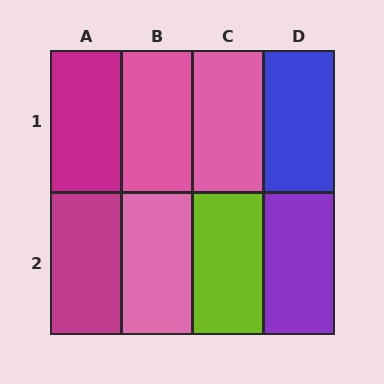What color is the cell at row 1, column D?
Blue.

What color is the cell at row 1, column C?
Pink.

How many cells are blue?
1 cell is blue.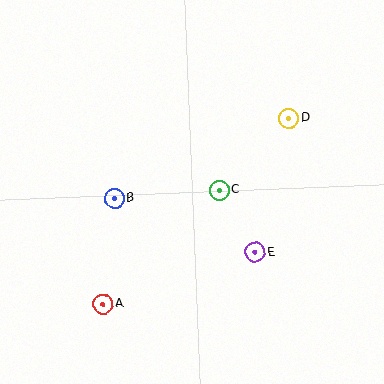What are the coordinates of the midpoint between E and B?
The midpoint between E and B is at (185, 226).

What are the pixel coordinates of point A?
Point A is at (103, 304).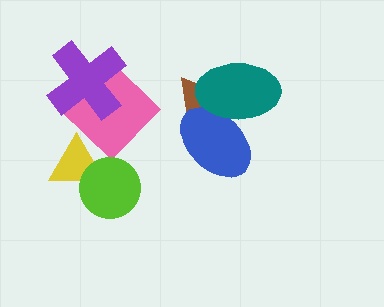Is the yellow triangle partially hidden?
Yes, it is partially covered by another shape.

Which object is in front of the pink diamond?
The purple cross is in front of the pink diamond.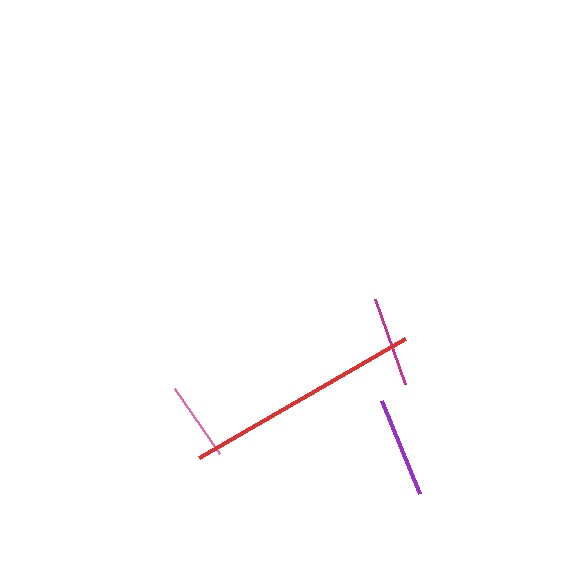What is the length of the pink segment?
The pink segment is approximately 79 pixels long.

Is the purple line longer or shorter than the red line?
The red line is longer than the purple line.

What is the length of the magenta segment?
The magenta segment is approximately 90 pixels long.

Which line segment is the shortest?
The pink line is the shortest at approximately 79 pixels.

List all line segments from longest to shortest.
From longest to shortest: red, purple, magenta, pink.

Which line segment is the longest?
The red line is the longest at approximately 238 pixels.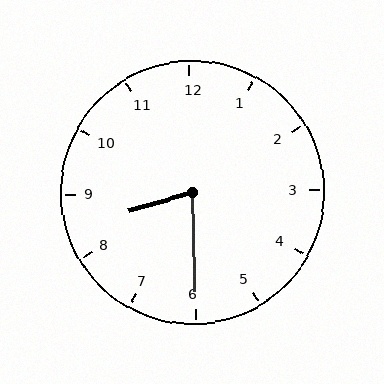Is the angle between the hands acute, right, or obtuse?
It is acute.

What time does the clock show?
8:30.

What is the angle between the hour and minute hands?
Approximately 75 degrees.